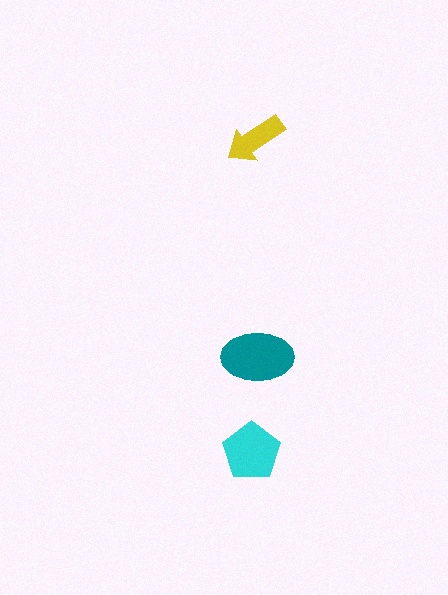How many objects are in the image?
There are 3 objects in the image.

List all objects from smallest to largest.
The yellow arrow, the cyan pentagon, the teal ellipse.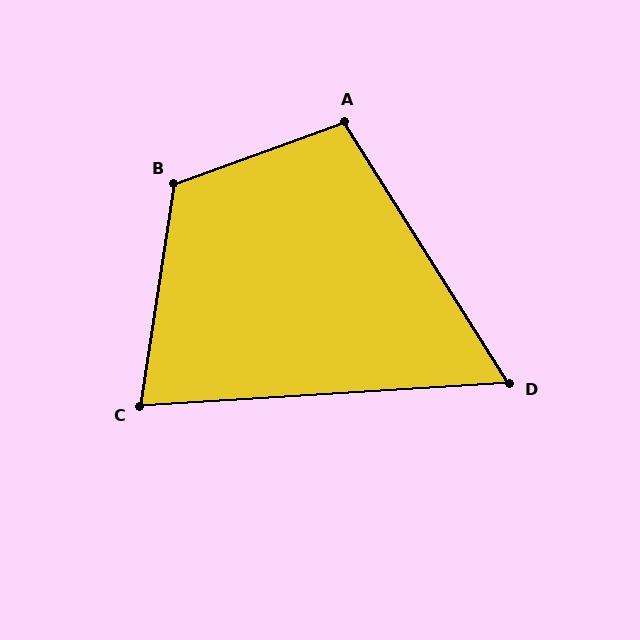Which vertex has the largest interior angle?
B, at approximately 119 degrees.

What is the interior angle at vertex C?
Approximately 78 degrees (acute).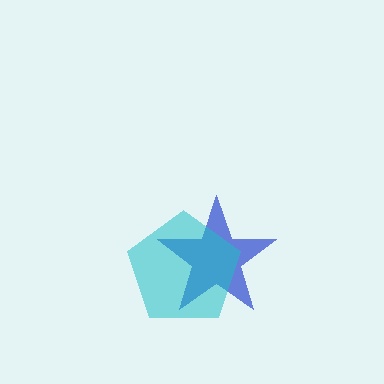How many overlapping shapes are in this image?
There are 2 overlapping shapes in the image.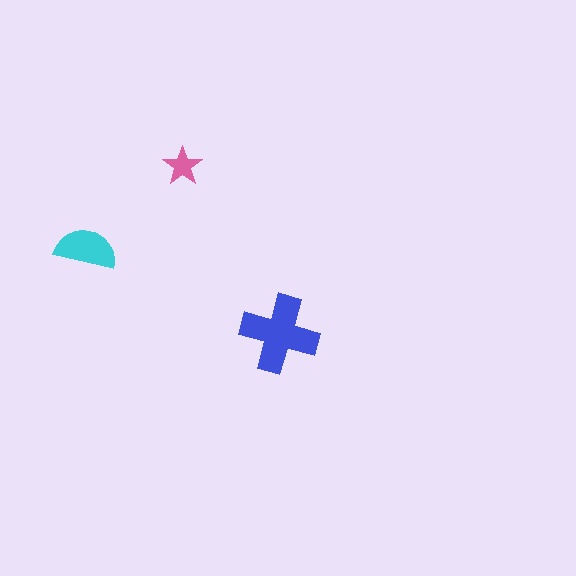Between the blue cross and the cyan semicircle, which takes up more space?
The blue cross.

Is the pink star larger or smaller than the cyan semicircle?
Smaller.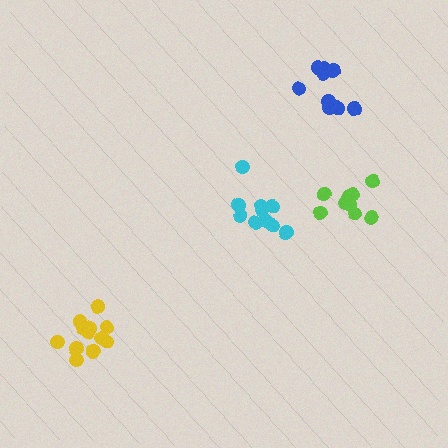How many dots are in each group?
Group 1: 12 dots, Group 2: 9 dots, Group 3: 10 dots, Group 4: 9 dots (40 total).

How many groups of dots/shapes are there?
There are 4 groups.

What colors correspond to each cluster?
The clusters are colored: yellow, lime, cyan, blue.